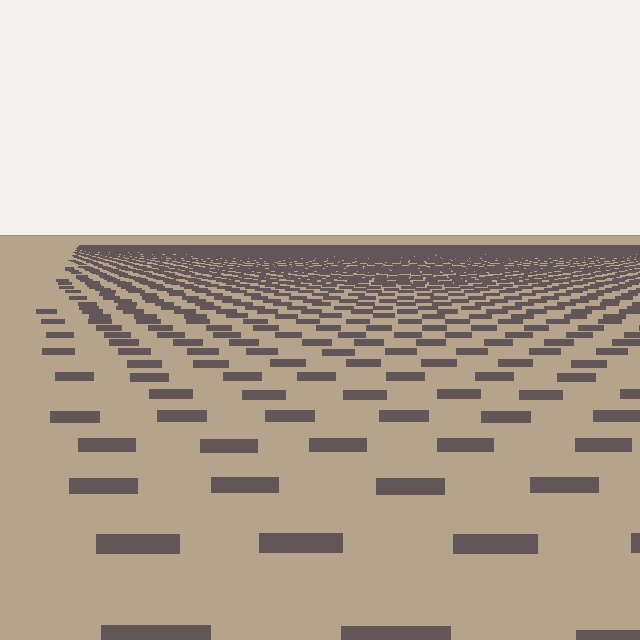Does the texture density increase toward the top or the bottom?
Density increases toward the top.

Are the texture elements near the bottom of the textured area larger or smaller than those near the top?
Larger. Near the bottom, elements are closer to the viewer and appear at a bigger on-screen size.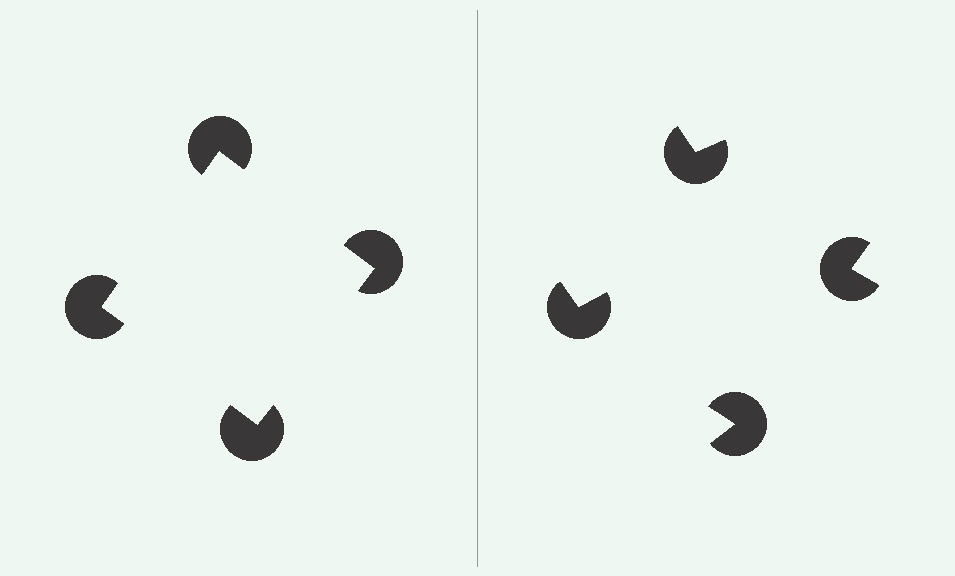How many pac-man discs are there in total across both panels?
8 — 4 on each side.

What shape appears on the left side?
An illusory square.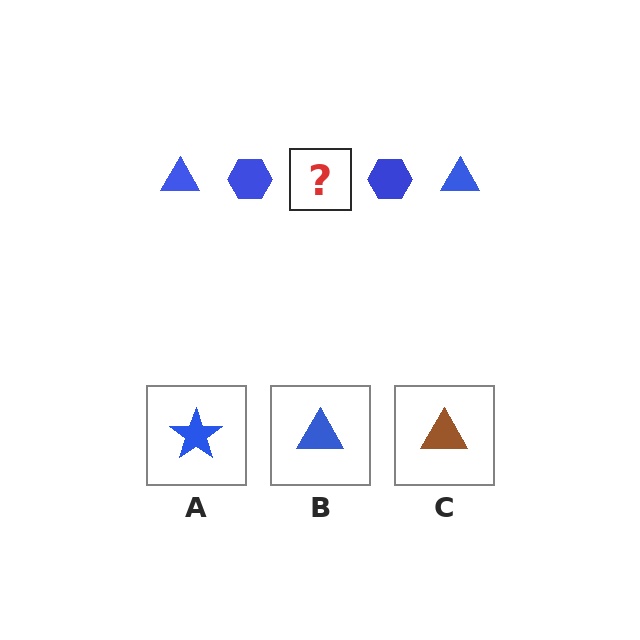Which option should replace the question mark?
Option B.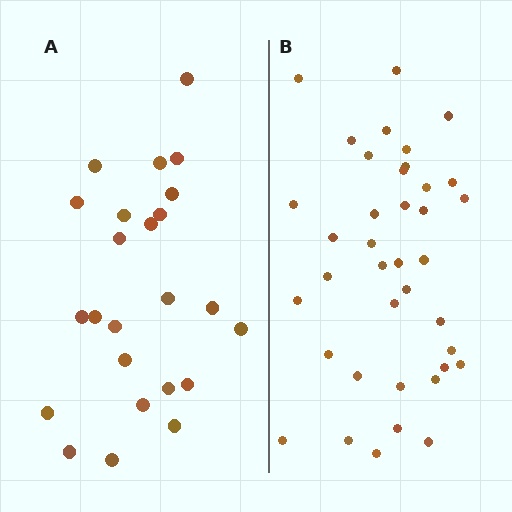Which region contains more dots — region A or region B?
Region B (the right region) has more dots.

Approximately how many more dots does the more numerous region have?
Region B has approximately 15 more dots than region A.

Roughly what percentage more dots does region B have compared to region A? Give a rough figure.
About 60% more.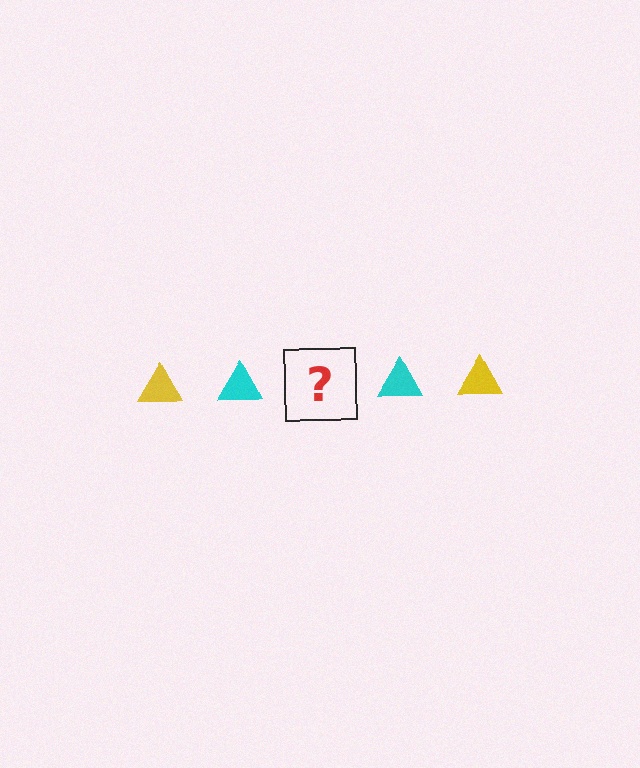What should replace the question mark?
The question mark should be replaced with a yellow triangle.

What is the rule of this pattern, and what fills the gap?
The rule is that the pattern cycles through yellow, cyan triangles. The gap should be filled with a yellow triangle.